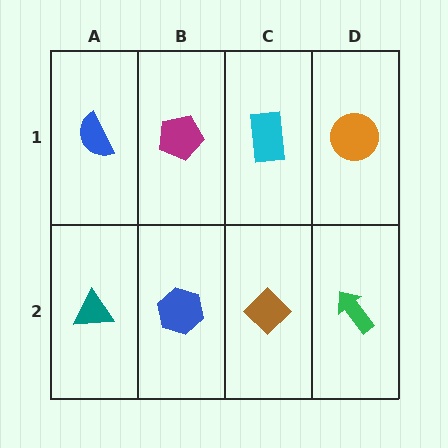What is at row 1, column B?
A magenta pentagon.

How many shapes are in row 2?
4 shapes.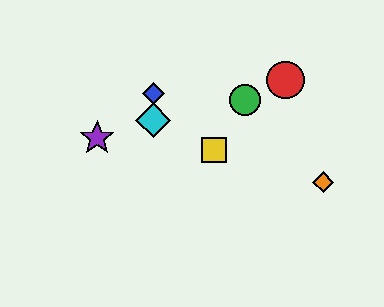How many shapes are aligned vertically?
2 shapes (the blue diamond, the cyan diamond) are aligned vertically.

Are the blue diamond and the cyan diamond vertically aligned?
Yes, both are at x≈153.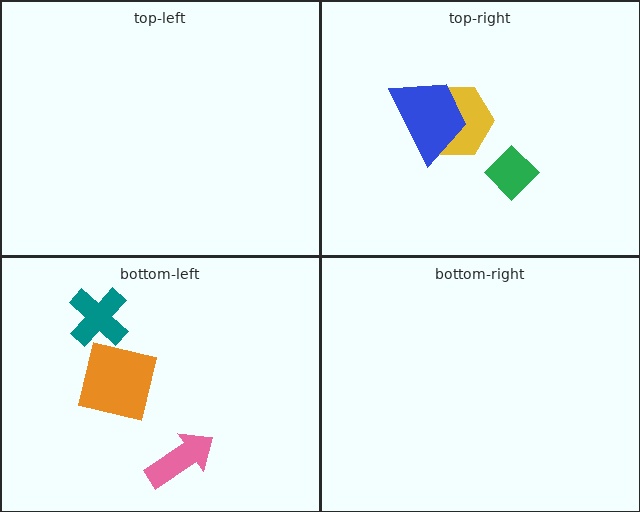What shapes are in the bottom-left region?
The pink arrow, the teal cross, the orange square.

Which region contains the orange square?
The bottom-left region.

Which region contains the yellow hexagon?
The top-right region.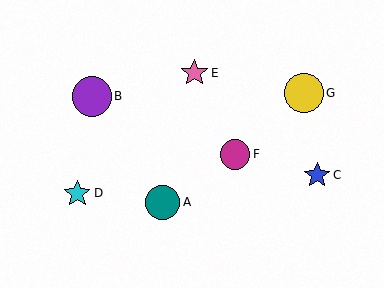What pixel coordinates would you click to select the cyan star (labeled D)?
Click at (77, 193) to select the cyan star D.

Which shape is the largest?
The purple circle (labeled B) is the largest.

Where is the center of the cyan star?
The center of the cyan star is at (77, 193).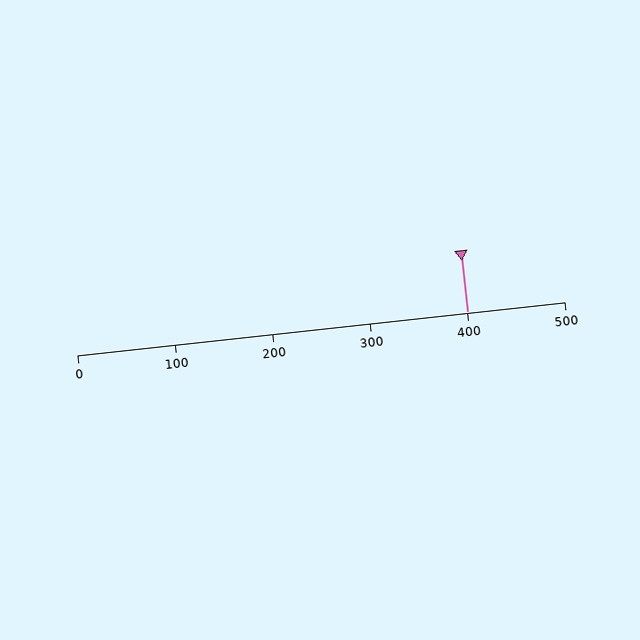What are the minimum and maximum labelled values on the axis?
The axis runs from 0 to 500.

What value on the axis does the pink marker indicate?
The marker indicates approximately 400.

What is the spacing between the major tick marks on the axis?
The major ticks are spaced 100 apart.